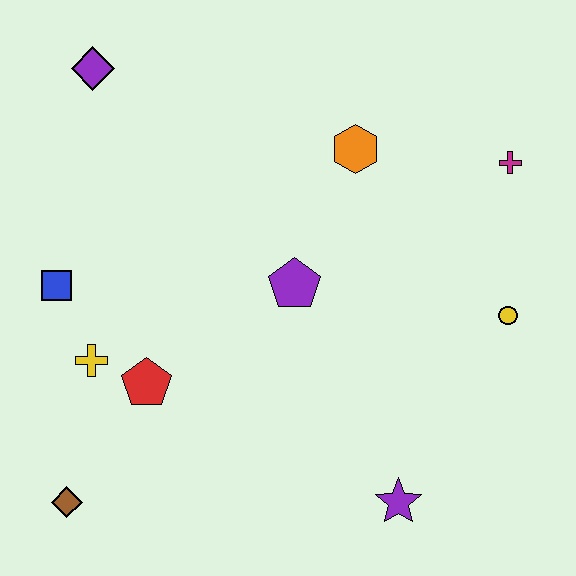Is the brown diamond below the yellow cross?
Yes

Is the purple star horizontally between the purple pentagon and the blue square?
No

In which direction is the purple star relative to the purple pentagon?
The purple star is below the purple pentagon.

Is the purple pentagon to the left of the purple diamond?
No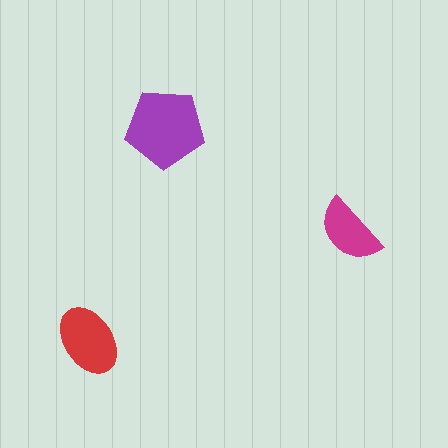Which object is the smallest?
The magenta semicircle.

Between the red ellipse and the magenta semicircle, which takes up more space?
The red ellipse.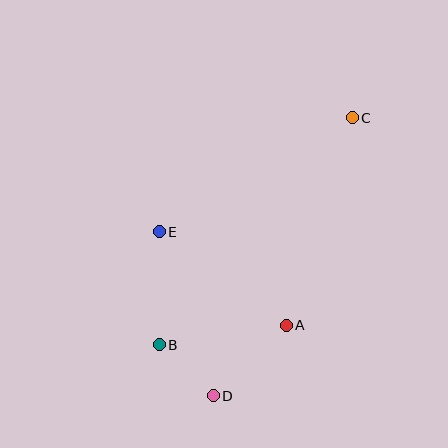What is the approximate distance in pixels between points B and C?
The distance between B and C is approximately 298 pixels.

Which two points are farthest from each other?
Points C and D are farthest from each other.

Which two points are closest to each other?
Points B and D are closest to each other.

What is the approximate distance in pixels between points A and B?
The distance between A and B is approximately 129 pixels.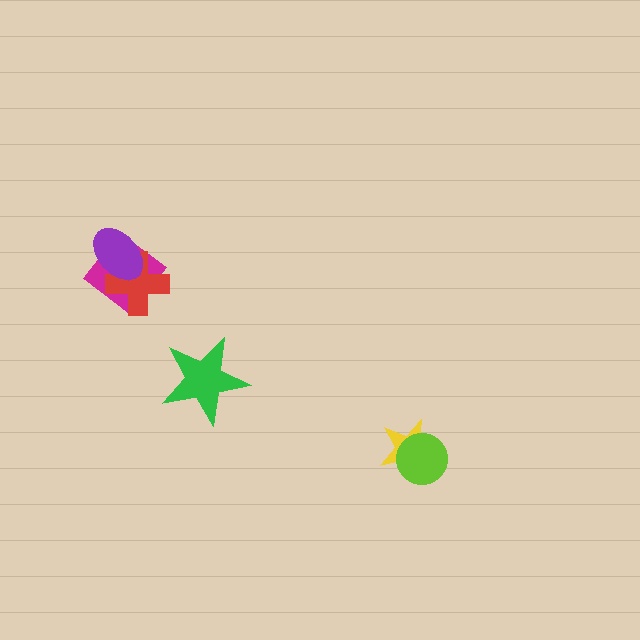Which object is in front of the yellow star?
The lime circle is in front of the yellow star.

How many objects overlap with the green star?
0 objects overlap with the green star.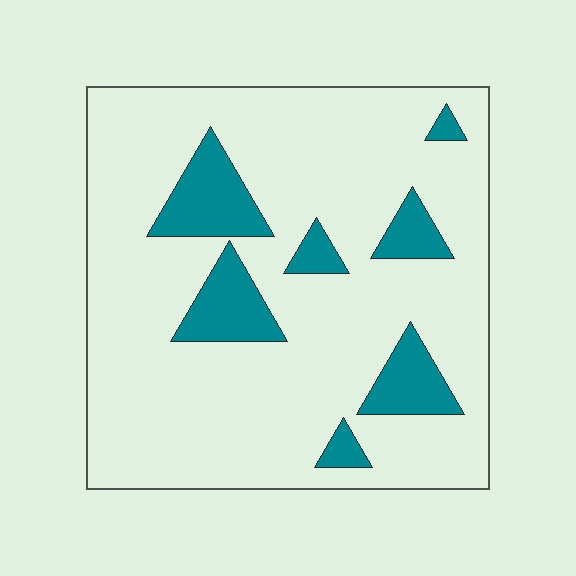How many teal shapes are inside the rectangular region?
7.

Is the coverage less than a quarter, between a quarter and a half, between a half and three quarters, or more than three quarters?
Less than a quarter.